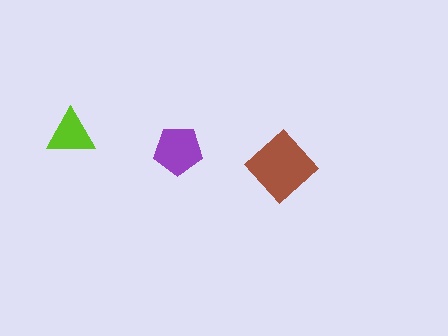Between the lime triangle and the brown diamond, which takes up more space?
The brown diamond.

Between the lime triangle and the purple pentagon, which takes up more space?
The purple pentagon.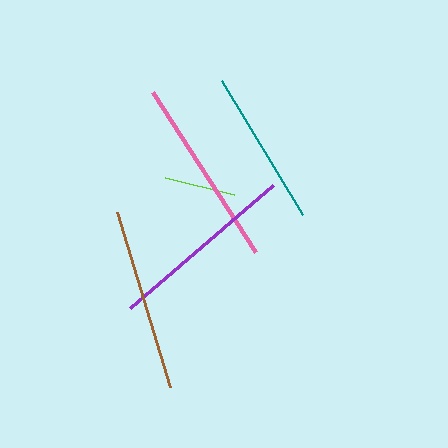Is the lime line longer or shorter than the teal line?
The teal line is longer than the lime line.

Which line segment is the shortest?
The lime line is the shortest at approximately 71 pixels.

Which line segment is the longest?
The pink line is the longest at approximately 190 pixels.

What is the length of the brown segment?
The brown segment is approximately 182 pixels long.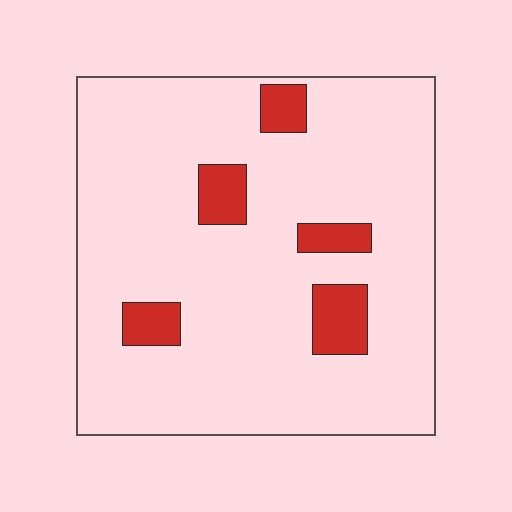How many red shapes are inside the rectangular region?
5.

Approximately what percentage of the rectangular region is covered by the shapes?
Approximately 10%.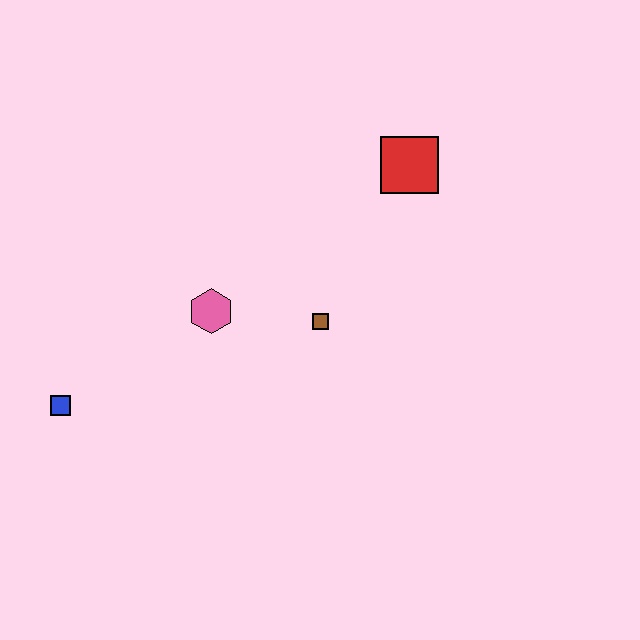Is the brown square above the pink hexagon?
No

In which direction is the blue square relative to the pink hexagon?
The blue square is to the left of the pink hexagon.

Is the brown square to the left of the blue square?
No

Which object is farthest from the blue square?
The red square is farthest from the blue square.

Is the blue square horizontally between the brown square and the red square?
No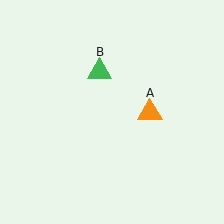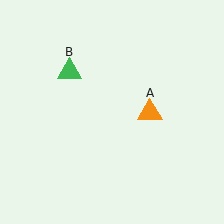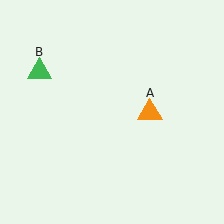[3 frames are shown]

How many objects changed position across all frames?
1 object changed position: green triangle (object B).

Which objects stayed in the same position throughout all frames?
Orange triangle (object A) remained stationary.